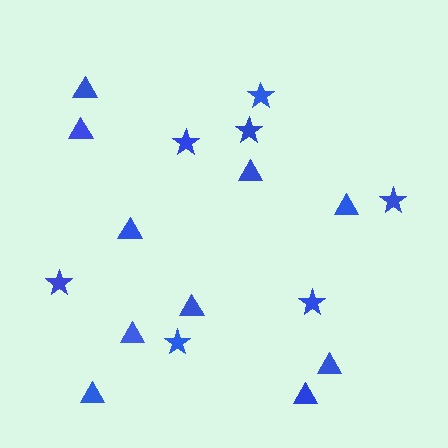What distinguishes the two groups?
There are 2 groups: one group of stars (7) and one group of triangles (10).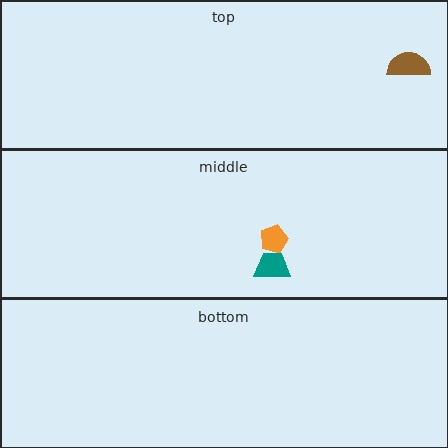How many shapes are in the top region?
1.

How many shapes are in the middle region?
2.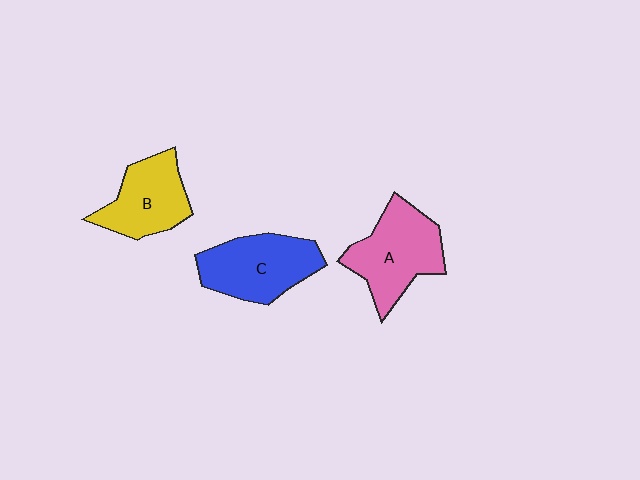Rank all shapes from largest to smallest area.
From largest to smallest: A (pink), C (blue), B (yellow).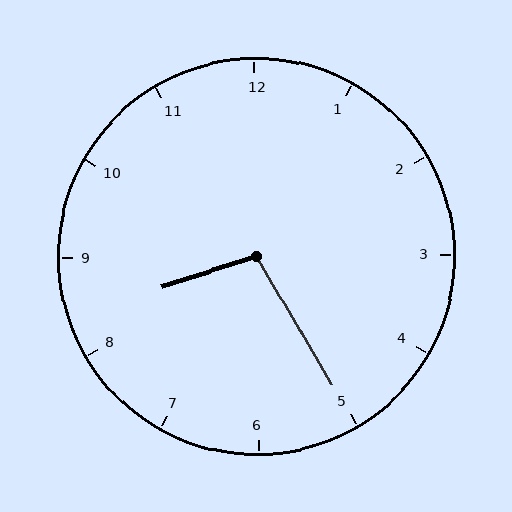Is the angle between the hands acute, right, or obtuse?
It is obtuse.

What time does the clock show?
8:25.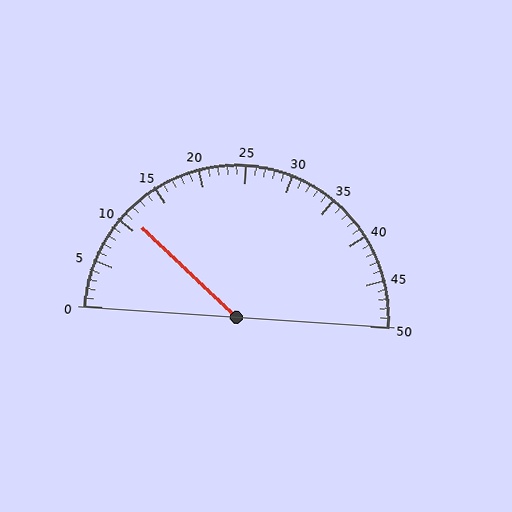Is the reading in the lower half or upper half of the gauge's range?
The reading is in the lower half of the range (0 to 50).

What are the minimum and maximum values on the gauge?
The gauge ranges from 0 to 50.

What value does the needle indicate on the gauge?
The needle indicates approximately 11.